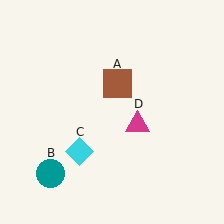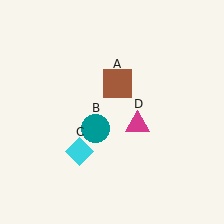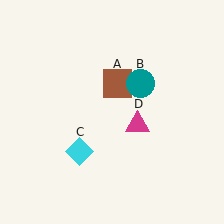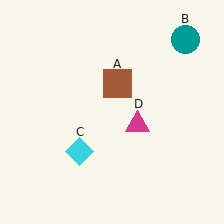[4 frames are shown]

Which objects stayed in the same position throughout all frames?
Brown square (object A) and cyan diamond (object C) and magenta triangle (object D) remained stationary.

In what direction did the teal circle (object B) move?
The teal circle (object B) moved up and to the right.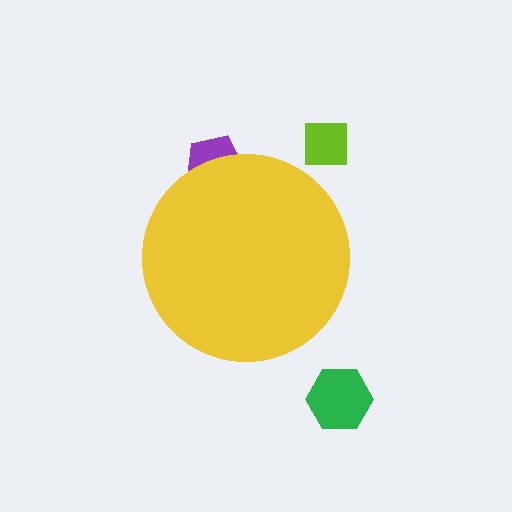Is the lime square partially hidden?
No, the lime square is fully visible.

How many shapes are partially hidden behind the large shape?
1 shape is partially hidden.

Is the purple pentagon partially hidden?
Yes, the purple pentagon is partially hidden behind the yellow circle.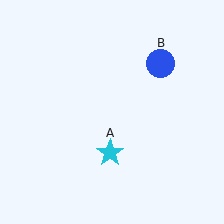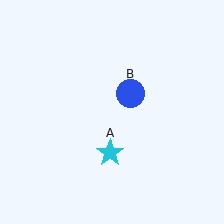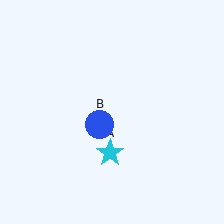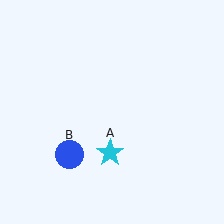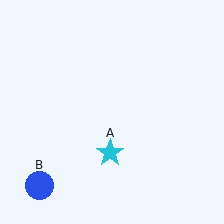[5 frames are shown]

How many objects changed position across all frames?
1 object changed position: blue circle (object B).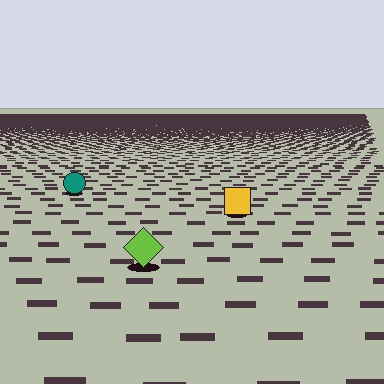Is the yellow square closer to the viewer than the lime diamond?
No. The lime diamond is closer — you can tell from the texture gradient: the ground texture is coarser near it.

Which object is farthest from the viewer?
The teal circle is farthest from the viewer. It appears smaller and the ground texture around it is denser.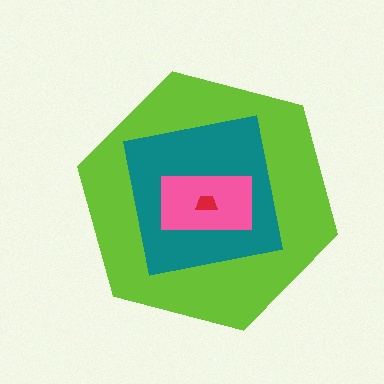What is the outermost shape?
The lime hexagon.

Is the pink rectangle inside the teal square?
Yes.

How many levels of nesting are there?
4.